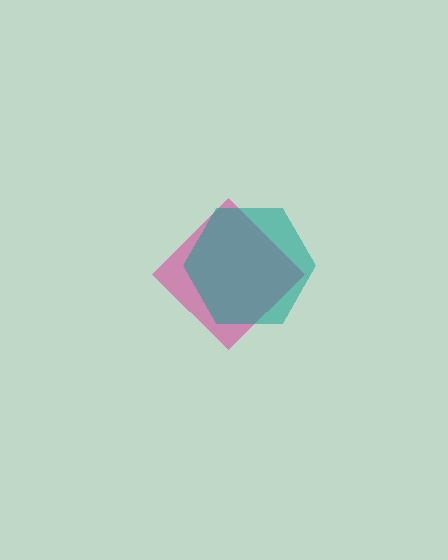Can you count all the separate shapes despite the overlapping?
Yes, there are 2 separate shapes.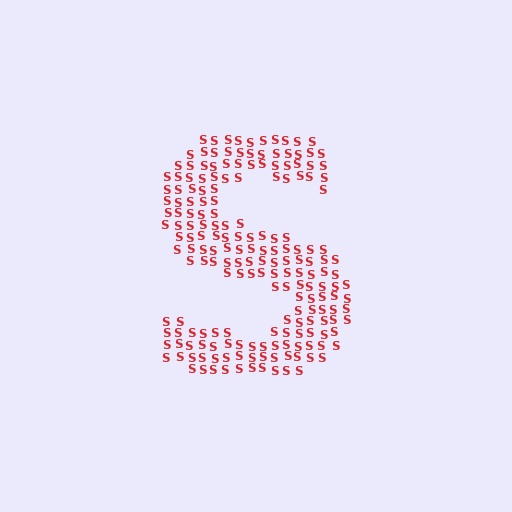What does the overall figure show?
The overall figure shows the letter S.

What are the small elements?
The small elements are letter S's.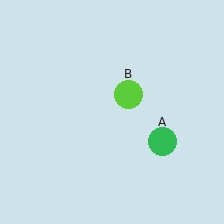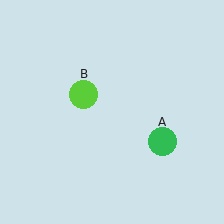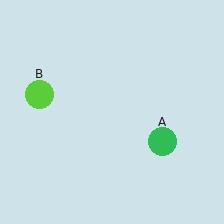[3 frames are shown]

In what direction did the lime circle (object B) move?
The lime circle (object B) moved left.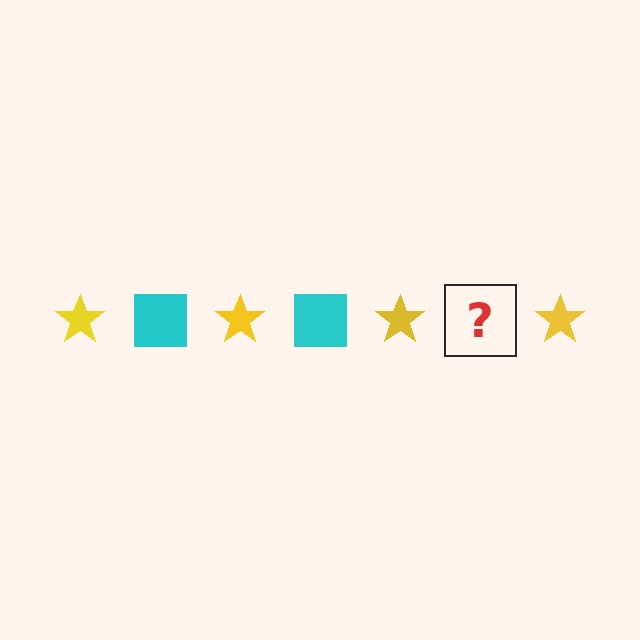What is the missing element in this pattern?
The missing element is a cyan square.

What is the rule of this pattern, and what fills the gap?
The rule is that the pattern alternates between yellow star and cyan square. The gap should be filled with a cyan square.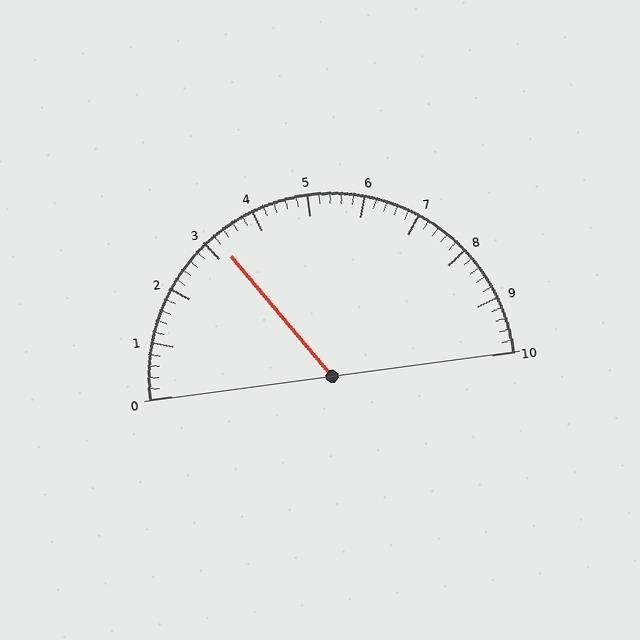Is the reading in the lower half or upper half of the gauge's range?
The reading is in the lower half of the range (0 to 10).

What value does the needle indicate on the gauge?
The needle indicates approximately 3.2.